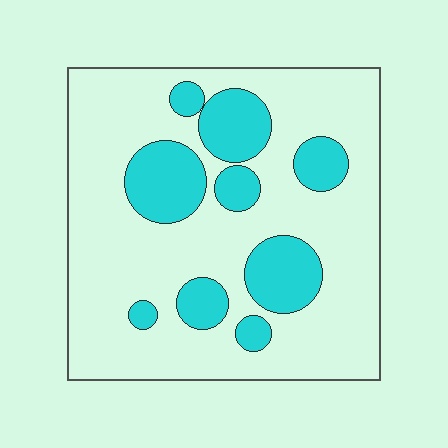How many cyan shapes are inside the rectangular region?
9.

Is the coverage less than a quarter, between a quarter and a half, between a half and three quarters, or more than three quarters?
Less than a quarter.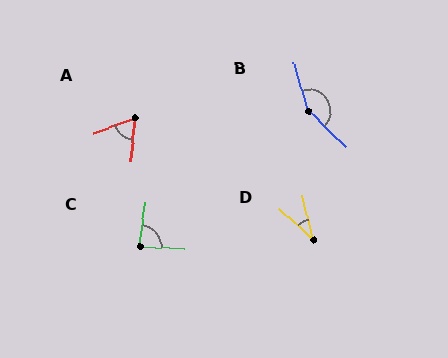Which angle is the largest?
B, at approximately 150 degrees.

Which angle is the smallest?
D, at approximately 34 degrees.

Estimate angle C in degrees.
Approximately 84 degrees.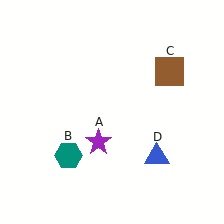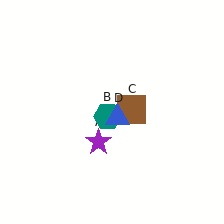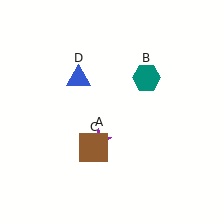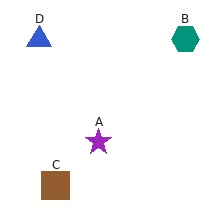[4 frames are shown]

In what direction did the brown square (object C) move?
The brown square (object C) moved down and to the left.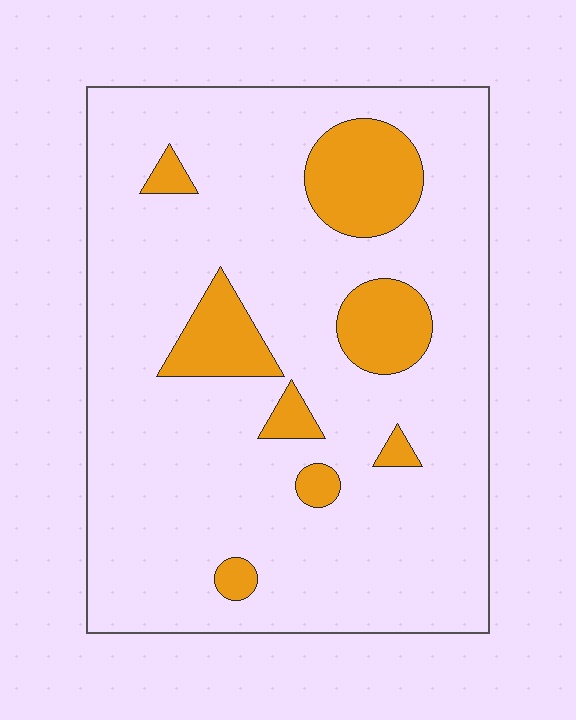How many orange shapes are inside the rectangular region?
8.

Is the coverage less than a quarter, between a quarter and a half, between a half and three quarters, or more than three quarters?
Less than a quarter.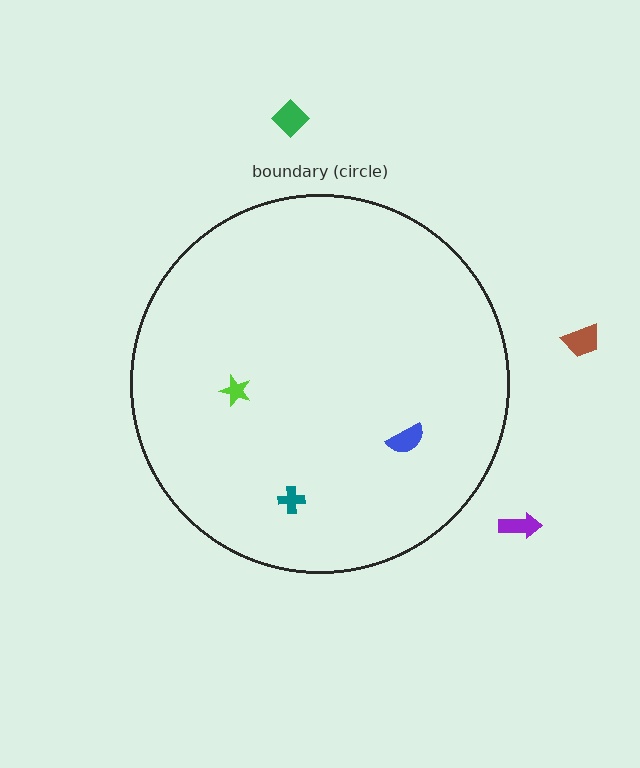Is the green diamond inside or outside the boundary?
Outside.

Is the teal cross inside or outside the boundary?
Inside.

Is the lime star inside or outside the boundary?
Inside.